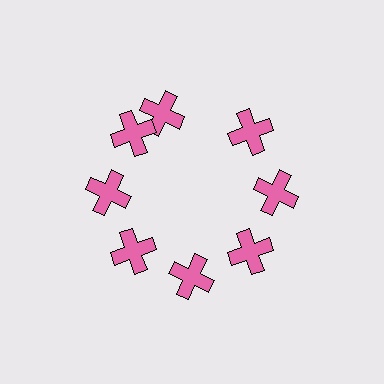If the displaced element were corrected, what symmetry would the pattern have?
It would have 8-fold rotational symmetry — the pattern would map onto itself every 45 degrees.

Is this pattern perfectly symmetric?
No. The 8 pink crosses are arranged in a ring, but one element near the 12 o'clock position is rotated out of alignment along the ring, breaking the 8-fold rotational symmetry.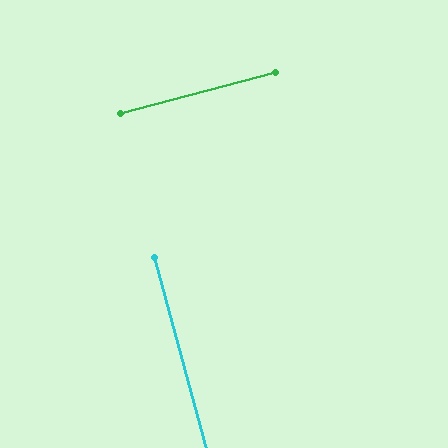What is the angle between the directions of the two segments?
Approximately 90 degrees.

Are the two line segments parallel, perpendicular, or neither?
Perpendicular — they meet at approximately 90°.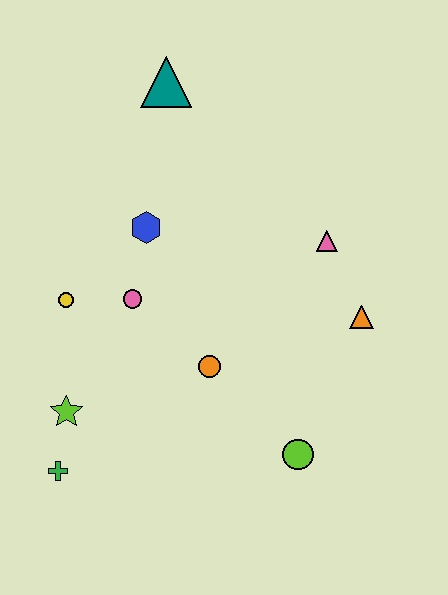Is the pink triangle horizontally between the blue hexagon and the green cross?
No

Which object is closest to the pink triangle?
The orange triangle is closest to the pink triangle.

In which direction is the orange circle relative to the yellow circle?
The orange circle is to the right of the yellow circle.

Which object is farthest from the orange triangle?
The green cross is farthest from the orange triangle.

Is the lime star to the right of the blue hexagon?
No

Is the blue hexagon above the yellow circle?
Yes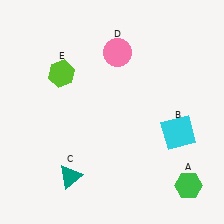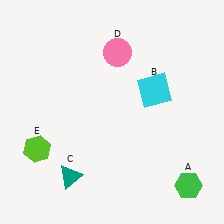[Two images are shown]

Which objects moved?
The objects that moved are: the cyan square (B), the lime hexagon (E).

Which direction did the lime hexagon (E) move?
The lime hexagon (E) moved down.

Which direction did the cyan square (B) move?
The cyan square (B) moved up.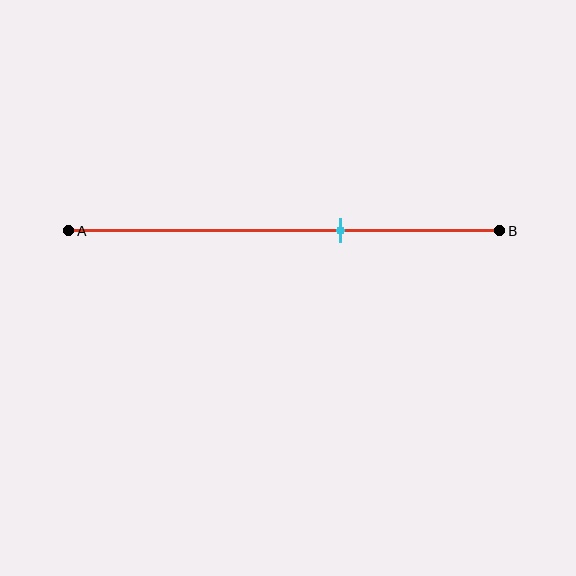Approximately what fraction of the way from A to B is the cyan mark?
The cyan mark is approximately 65% of the way from A to B.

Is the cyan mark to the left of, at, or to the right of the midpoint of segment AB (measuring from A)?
The cyan mark is to the right of the midpoint of segment AB.